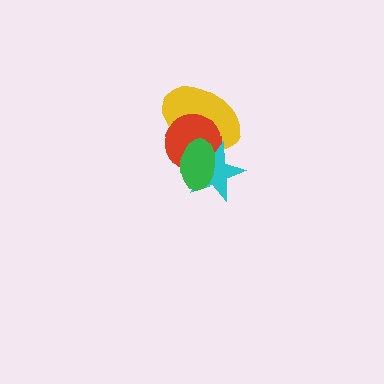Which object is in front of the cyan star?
The green ellipse is in front of the cyan star.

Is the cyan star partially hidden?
Yes, it is partially covered by another shape.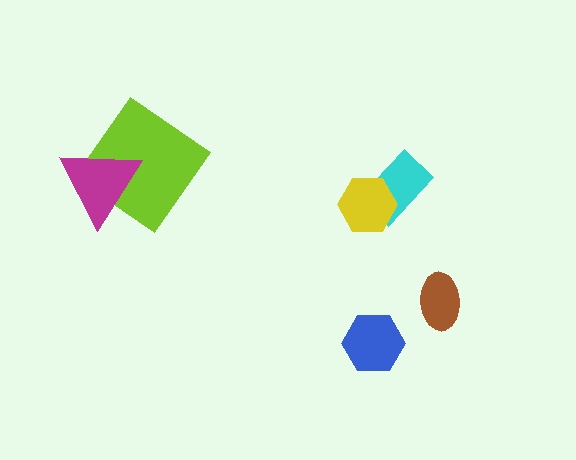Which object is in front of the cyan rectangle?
The yellow hexagon is in front of the cyan rectangle.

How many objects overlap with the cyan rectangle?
1 object overlaps with the cyan rectangle.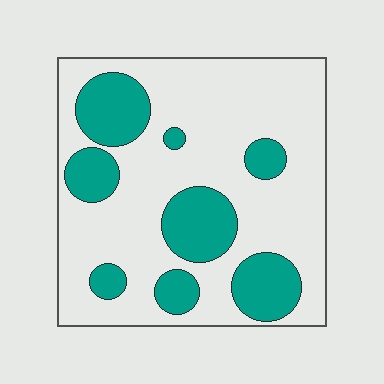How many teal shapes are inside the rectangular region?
8.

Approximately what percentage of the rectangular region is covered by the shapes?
Approximately 30%.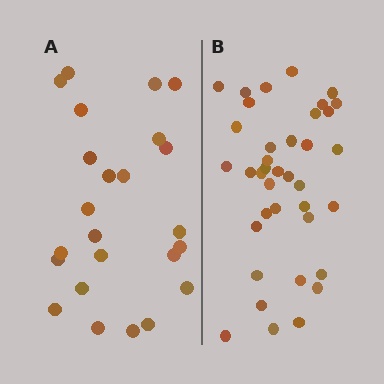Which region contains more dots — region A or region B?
Region B (the right region) has more dots.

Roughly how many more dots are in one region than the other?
Region B has approximately 15 more dots than region A.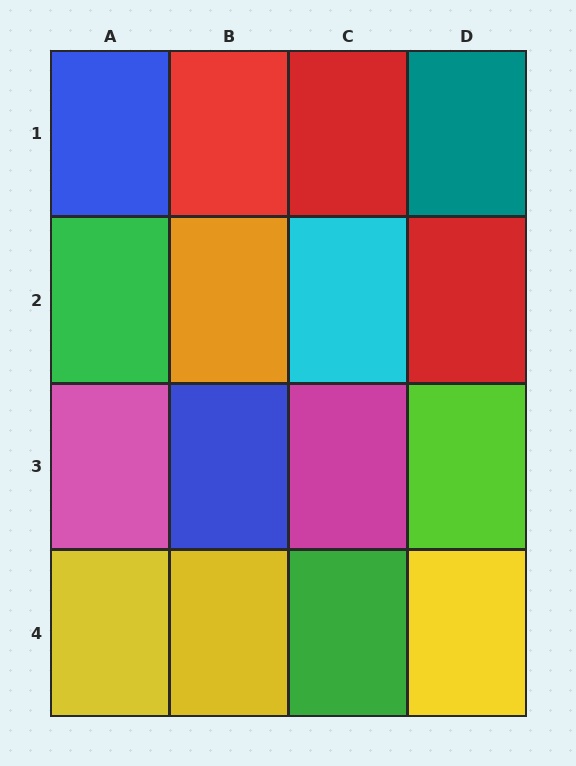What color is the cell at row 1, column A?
Blue.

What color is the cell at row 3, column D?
Lime.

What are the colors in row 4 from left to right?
Yellow, yellow, green, yellow.